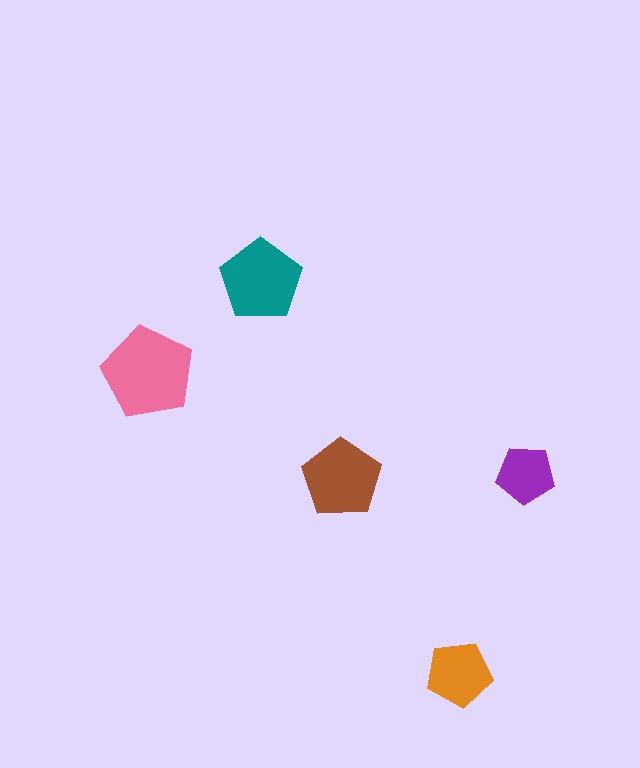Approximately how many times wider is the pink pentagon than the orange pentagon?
About 1.5 times wider.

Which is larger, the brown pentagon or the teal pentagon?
The teal one.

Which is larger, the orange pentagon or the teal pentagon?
The teal one.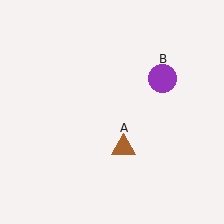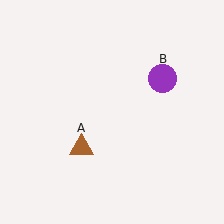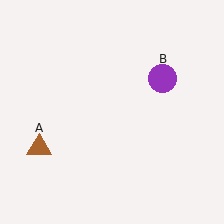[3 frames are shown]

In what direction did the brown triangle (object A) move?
The brown triangle (object A) moved left.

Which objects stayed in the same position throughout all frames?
Purple circle (object B) remained stationary.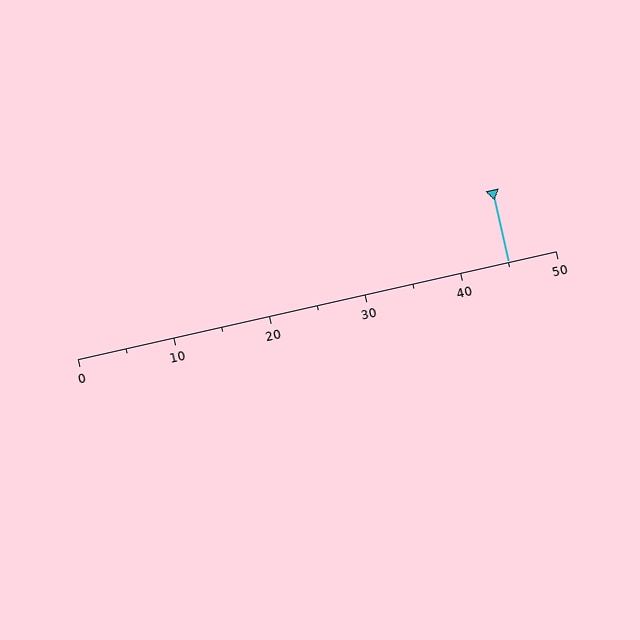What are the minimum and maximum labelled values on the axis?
The axis runs from 0 to 50.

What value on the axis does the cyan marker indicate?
The marker indicates approximately 45.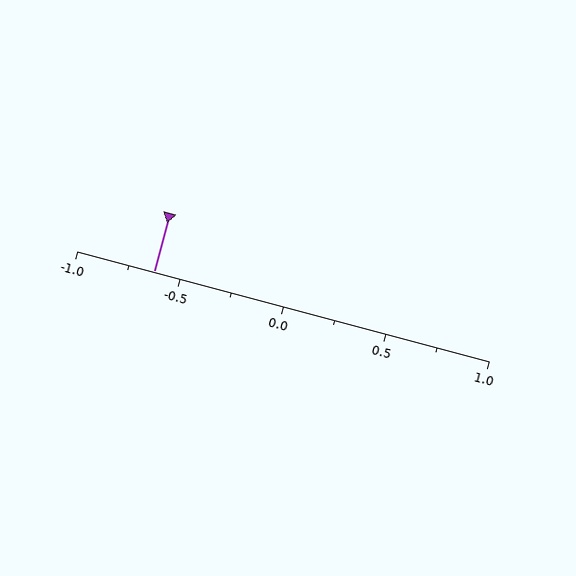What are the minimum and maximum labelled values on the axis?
The axis runs from -1.0 to 1.0.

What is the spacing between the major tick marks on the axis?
The major ticks are spaced 0.5 apart.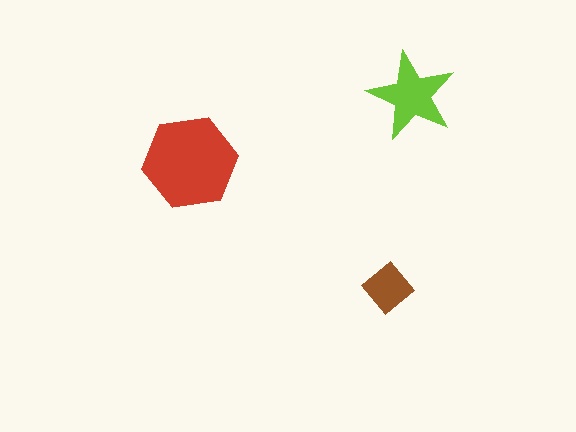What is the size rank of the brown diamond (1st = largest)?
3rd.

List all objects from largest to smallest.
The red hexagon, the lime star, the brown diamond.